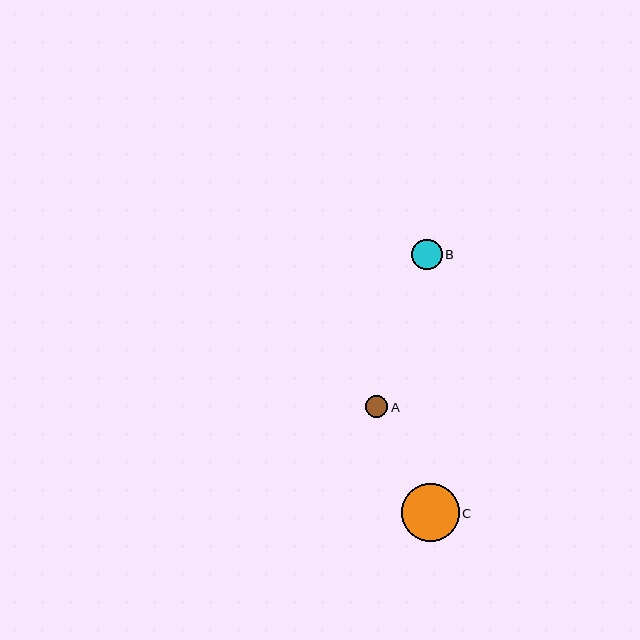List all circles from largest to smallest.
From largest to smallest: C, B, A.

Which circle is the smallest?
Circle A is the smallest with a size of approximately 22 pixels.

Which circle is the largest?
Circle C is the largest with a size of approximately 58 pixels.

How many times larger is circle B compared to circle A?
Circle B is approximately 1.4 times the size of circle A.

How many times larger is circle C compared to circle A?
Circle C is approximately 2.6 times the size of circle A.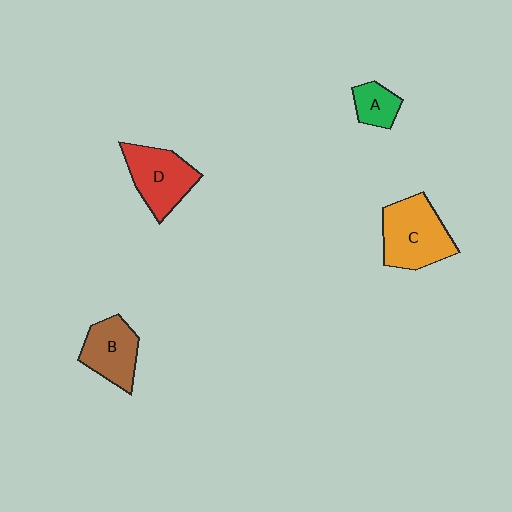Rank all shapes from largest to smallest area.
From largest to smallest: C (orange), D (red), B (brown), A (green).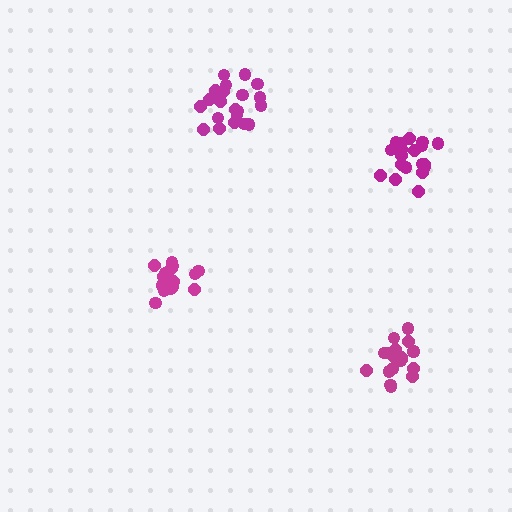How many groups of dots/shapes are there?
There are 4 groups.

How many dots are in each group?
Group 1: 19 dots, Group 2: 19 dots, Group 3: 18 dots, Group 4: 21 dots (77 total).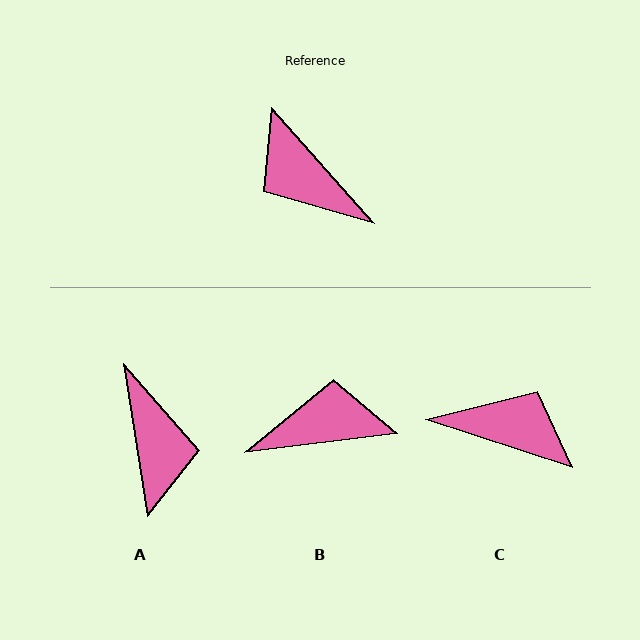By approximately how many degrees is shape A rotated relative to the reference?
Approximately 148 degrees counter-clockwise.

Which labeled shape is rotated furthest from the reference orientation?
C, about 150 degrees away.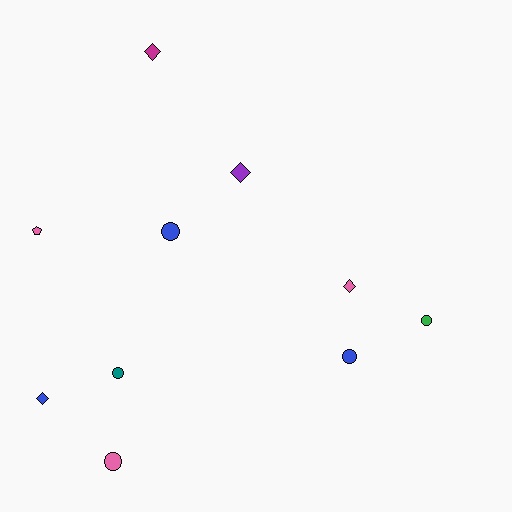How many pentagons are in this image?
There is 1 pentagon.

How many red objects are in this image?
There are no red objects.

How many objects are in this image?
There are 10 objects.